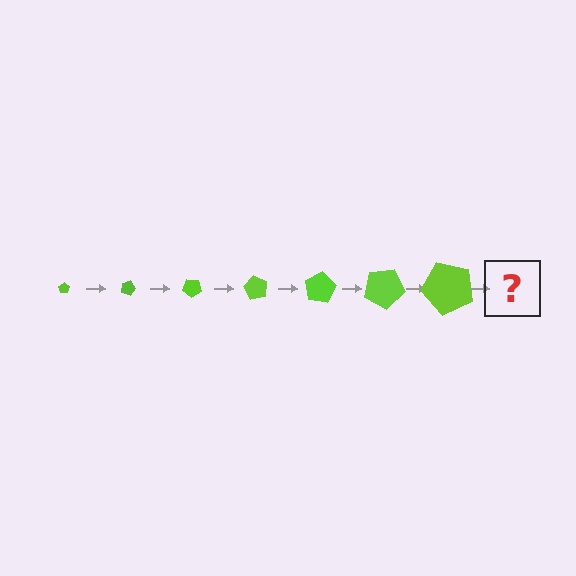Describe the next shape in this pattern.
It should be a pentagon, larger than the previous one and rotated 140 degrees from the start.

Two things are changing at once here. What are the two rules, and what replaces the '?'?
The two rules are that the pentagon grows larger each step and it rotates 20 degrees each step. The '?' should be a pentagon, larger than the previous one and rotated 140 degrees from the start.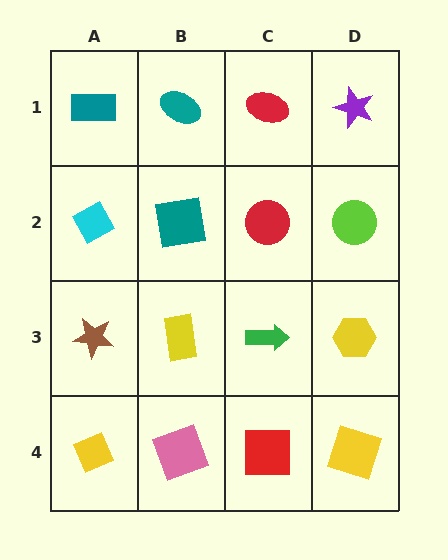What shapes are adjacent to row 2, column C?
A red ellipse (row 1, column C), a green arrow (row 3, column C), a teal square (row 2, column B), a lime circle (row 2, column D).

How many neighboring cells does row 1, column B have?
3.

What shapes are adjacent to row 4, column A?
A brown star (row 3, column A), a pink square (row 4, column B).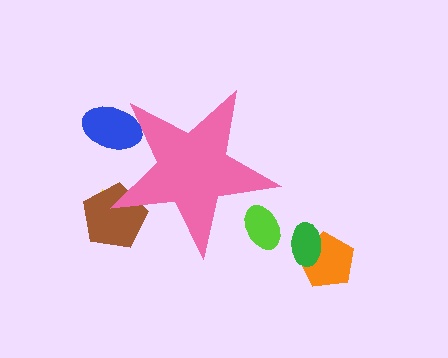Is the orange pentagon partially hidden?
No, the orange pentagon is fully visible.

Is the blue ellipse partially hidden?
Yes, the blue ellipse is partially hidden behind the pink star.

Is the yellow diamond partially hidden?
Yes, the yellow diamond is partially hidden behind the pink star.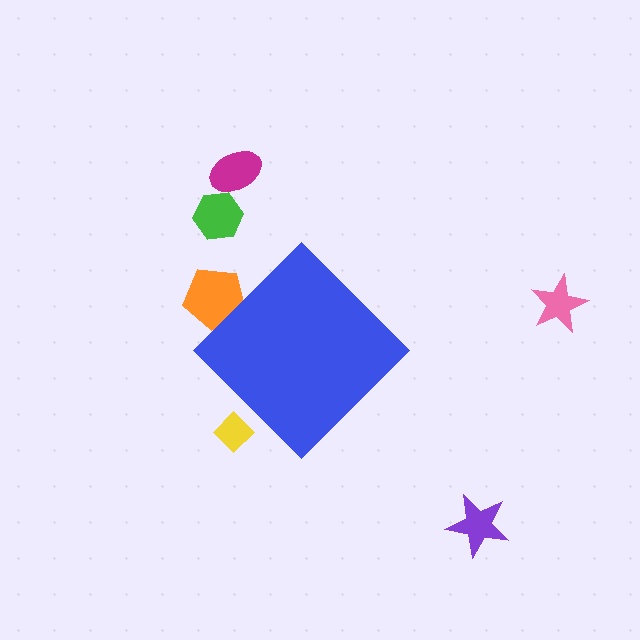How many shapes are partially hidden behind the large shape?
2 shapes are partially hidden.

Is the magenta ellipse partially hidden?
No, the magenta ellipse is fully visible.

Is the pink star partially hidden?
No, the pink star is fully visible.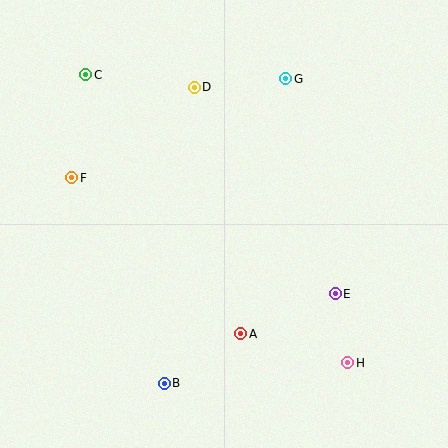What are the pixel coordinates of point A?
Point A is at (241, 334).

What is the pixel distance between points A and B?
The distance between A and B is 91 pixels.